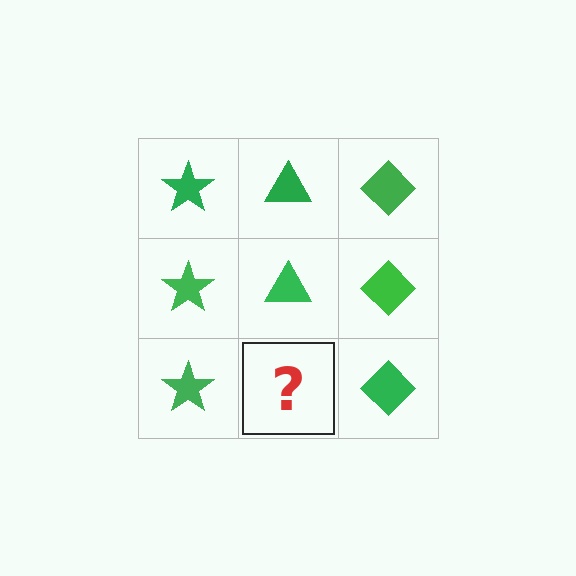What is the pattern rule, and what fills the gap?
The rule is that each column has a consistent shape. The gap should be filled with a green triangle.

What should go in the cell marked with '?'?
The missing cell should contain a green triangle.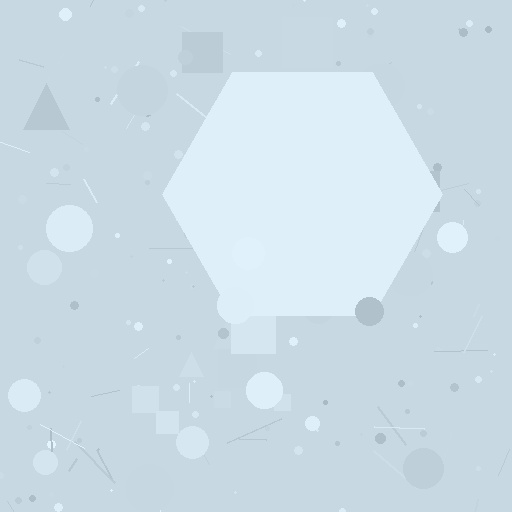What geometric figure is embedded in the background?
A hexagon is embedded in the background.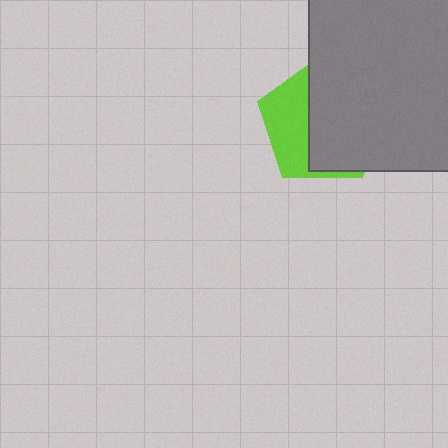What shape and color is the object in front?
The object in front is a gray rectangle.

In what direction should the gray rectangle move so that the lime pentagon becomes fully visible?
The gray rectangle should move right. That is the shortest direction to clear the overlap and leave the lime pentagon fully visible.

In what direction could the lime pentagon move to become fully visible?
The lime pentagon could move left. That would shift it out from behind the gray rectangle entirely.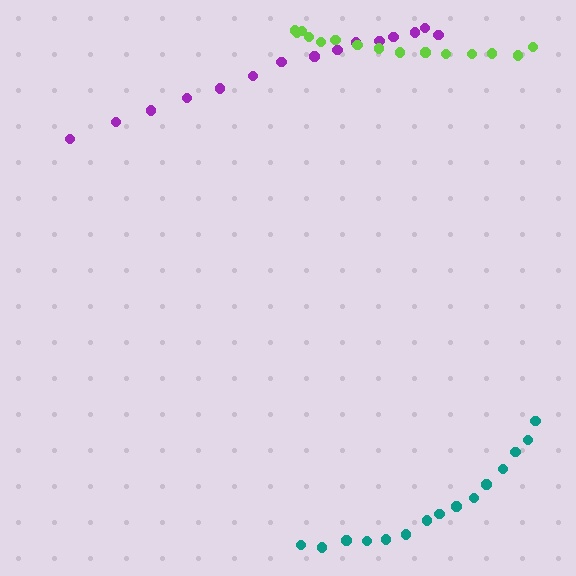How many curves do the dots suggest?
There are 3 distinct paths.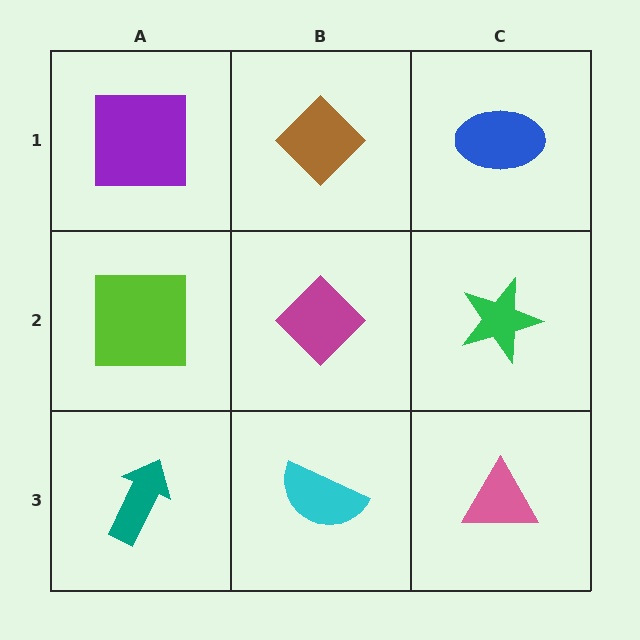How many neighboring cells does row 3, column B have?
3.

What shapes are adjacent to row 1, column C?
A green star (row 2, column C), a brown diamond (row 1, column B).